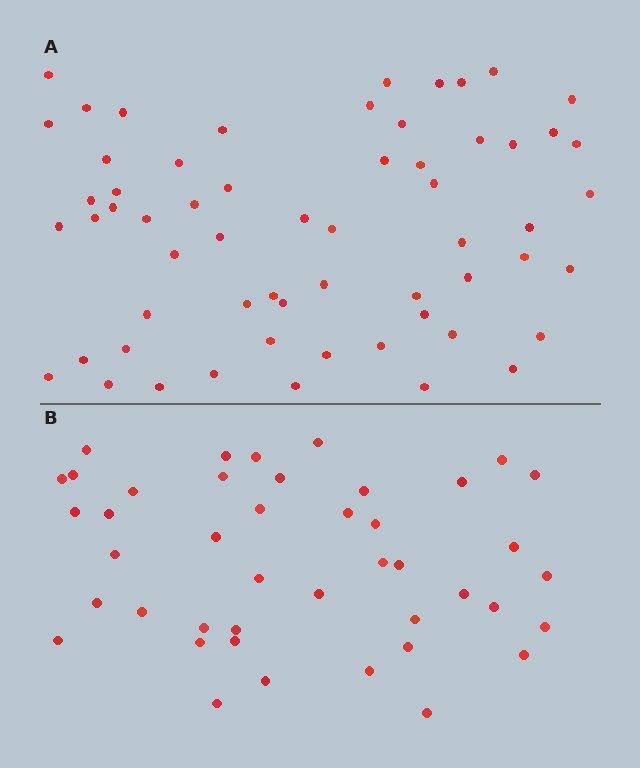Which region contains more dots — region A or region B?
Region A (the top region) has more dots.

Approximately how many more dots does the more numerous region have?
Region A has approximately 15 more dots than region B.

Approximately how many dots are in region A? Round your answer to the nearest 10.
About 60 dots.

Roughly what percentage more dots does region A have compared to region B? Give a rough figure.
About 40% more.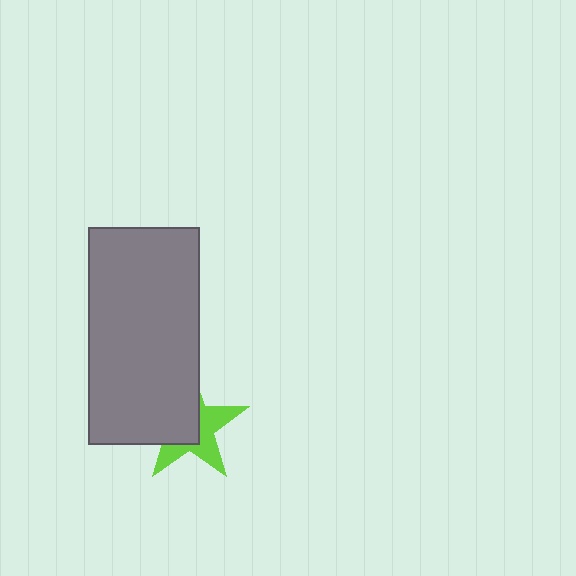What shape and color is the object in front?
The object in front is a gray rectangle.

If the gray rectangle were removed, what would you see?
You would see the complete lime star.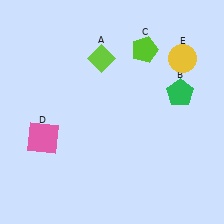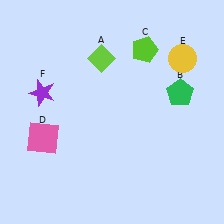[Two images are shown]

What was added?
A purple star (F) was added in Image 2.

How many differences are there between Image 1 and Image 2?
There is 1 difference between the two images.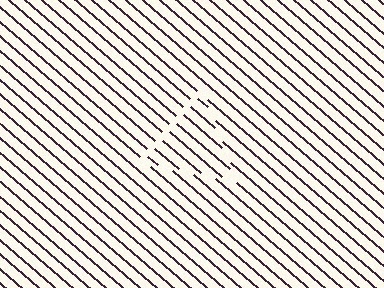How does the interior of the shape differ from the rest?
The interior of the shape contains the same grating, shifted by half a period — the contour is defined by the phase discontinuity where line-ends from the inner and outer gratings abut.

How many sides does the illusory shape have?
3 sides — the line-ends trace a triangle.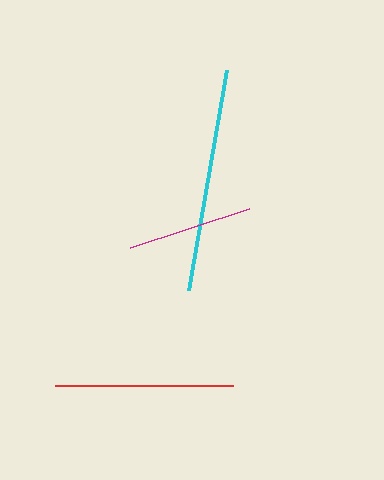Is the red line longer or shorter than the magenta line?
The red line is longer than the magenta line.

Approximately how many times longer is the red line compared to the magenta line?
The red line is approximately 1.4 times the length of the magenta line.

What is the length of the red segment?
The red segment is approximately 178 pixels long.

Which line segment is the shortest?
The magenta line is the shortest at approximately 125 pixels.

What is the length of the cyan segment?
The cyan segment is approximately 223 pixels long.